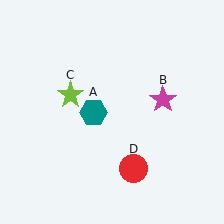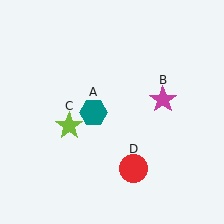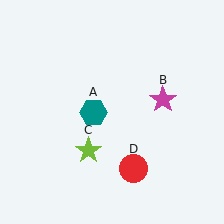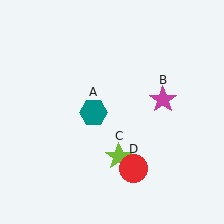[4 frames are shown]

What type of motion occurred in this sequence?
The lime star (object C) rotated counterclockwise around the center of the scene.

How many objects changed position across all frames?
1 object changed position: lime star (object C).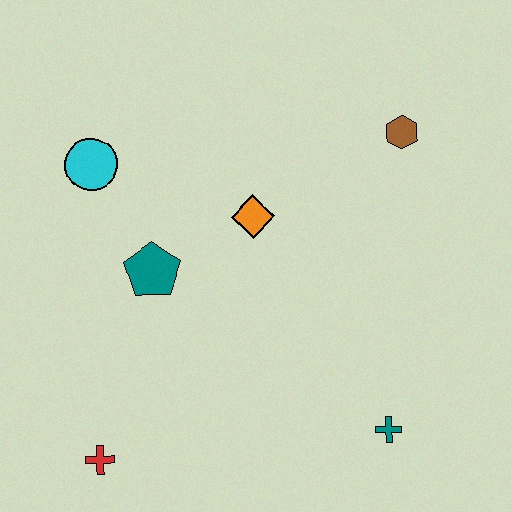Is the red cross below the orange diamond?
Yes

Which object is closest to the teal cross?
The orange diamond is closest to the teal cross.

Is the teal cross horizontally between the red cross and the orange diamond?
No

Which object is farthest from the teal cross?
The cyan circle is farthest from the teal cross.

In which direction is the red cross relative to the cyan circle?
The red cross is below the cyan circle.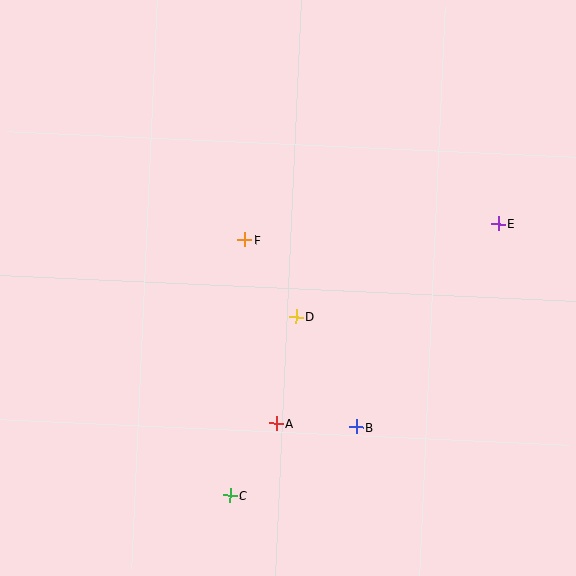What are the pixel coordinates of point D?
Point D is at (296, 317).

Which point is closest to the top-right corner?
Point E is closest to the top-right corner.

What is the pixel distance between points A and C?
The distance between A and C is 86 pixels.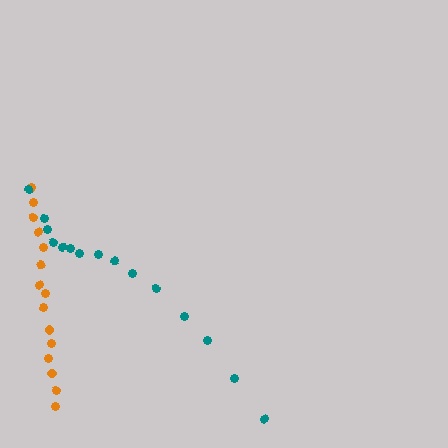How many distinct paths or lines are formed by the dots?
There are 2 distinct paths.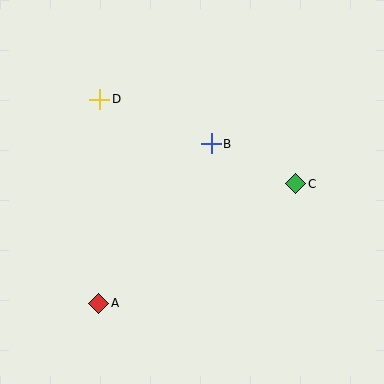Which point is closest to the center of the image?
Point B at (211, 144) is closest to the center.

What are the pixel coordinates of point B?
Point B is at (211, 144).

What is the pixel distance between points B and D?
The distance between B and D is 120 pixels.